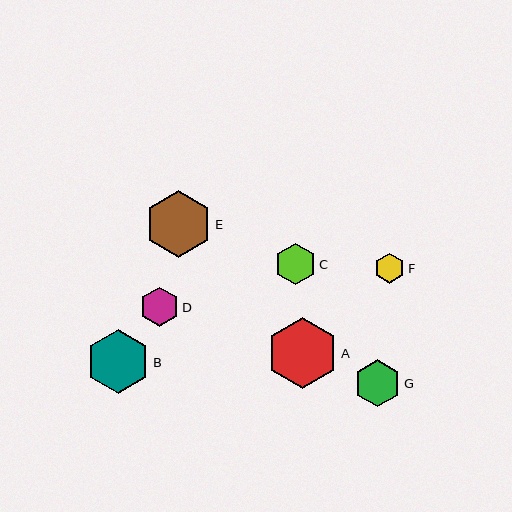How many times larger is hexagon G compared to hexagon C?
Hexagon G is approximately 1.1 times the size of hexagon C.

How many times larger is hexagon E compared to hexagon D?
Hexagon E is approximately 1.7 times the size of hexagon D.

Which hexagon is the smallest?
Hexagon F is the smallest with a size of approximately 30 pixels.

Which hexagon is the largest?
Hexagon A is the largest with a size of approximately 71 pixels.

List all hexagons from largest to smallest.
From largest to smallest: A, E, B, G, C, D, F.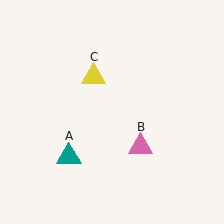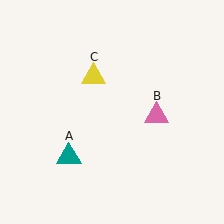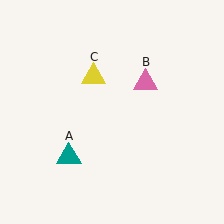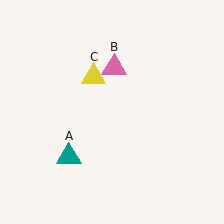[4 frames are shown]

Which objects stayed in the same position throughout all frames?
Teal triangle (object A) and yellow triangle (object C) remained stationary.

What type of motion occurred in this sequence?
The pink triangle (object B) rotated counterclockwise around the center of the scene.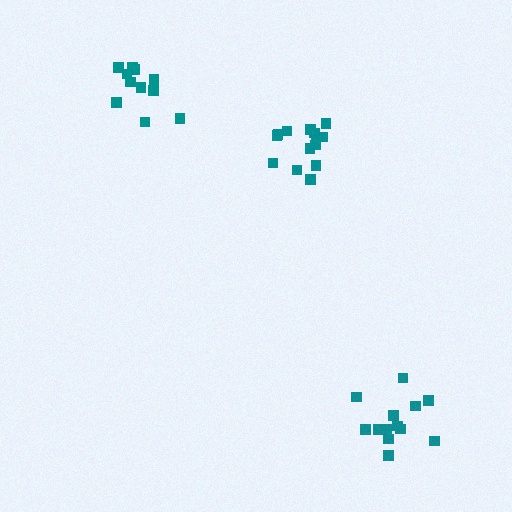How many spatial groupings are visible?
There are 3 spatial groupings.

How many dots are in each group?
Group 1: 14 dots, Group 2: 13 dots, Group 3: 12 dots (39 total).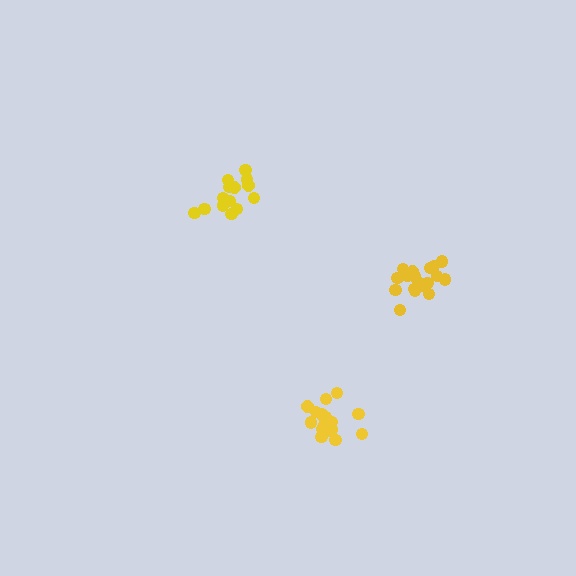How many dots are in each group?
Group 1: 15 dots, Group 2: 19 dots, Group 3: 19 dots (53 total).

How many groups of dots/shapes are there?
There are 3 groups.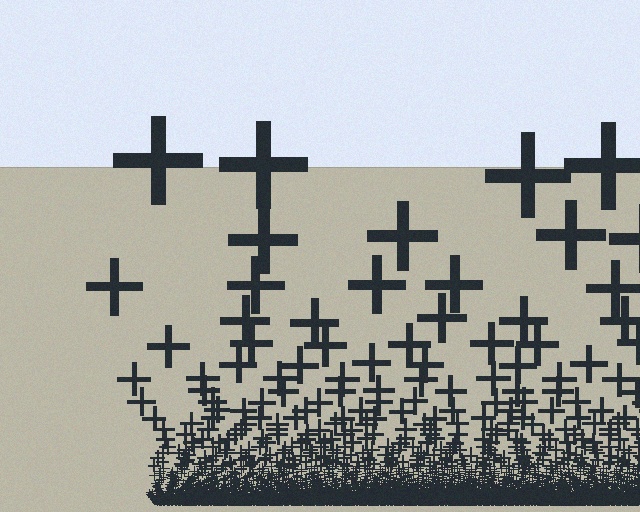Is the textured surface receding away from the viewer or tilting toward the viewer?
The surface appears to tilt toward the viewer. Texture elements get larger and sparser toward the top.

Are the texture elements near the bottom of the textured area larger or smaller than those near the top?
Smaller. The gradient is inverted — elements near the bottom are smaller and denser.